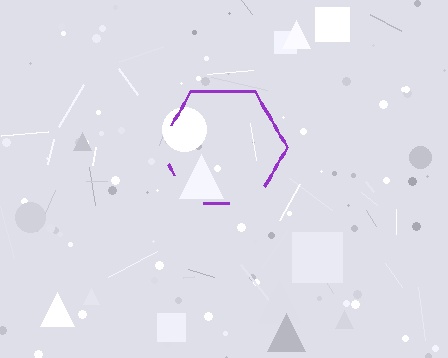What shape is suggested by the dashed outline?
The dashed outline suggests a hexagon.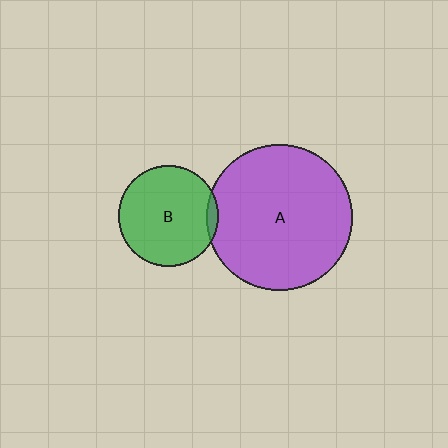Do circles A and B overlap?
Yes.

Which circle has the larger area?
Circle A (purple).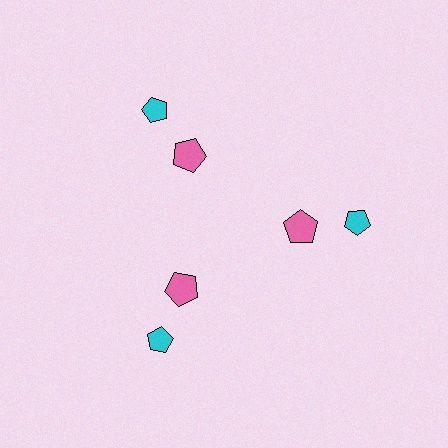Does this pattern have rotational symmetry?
Yes, this pattern has 3-fold rotational symmetry. It looks the same after rotating 120 degrees around the center.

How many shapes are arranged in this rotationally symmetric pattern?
There are 6 shapes, arranged in 3 groups of 2.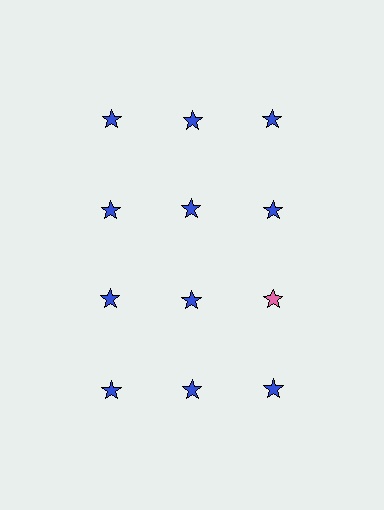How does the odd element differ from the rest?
It has a different color: pink instead of blue.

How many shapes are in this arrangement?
There are 12 shapes arranged in a grid pattern.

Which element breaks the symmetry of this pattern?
The pink star in the third row, center column breaks the symmetry. All other shapes are blue stars.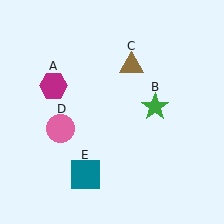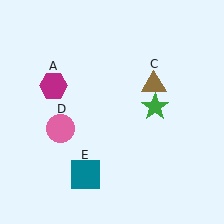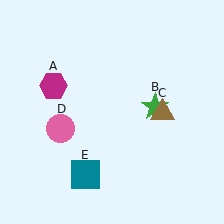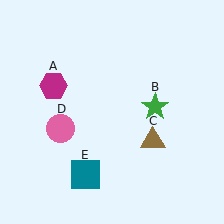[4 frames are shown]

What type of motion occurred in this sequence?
The brown triangle (object C) rotated clockwise around the center of the scene.